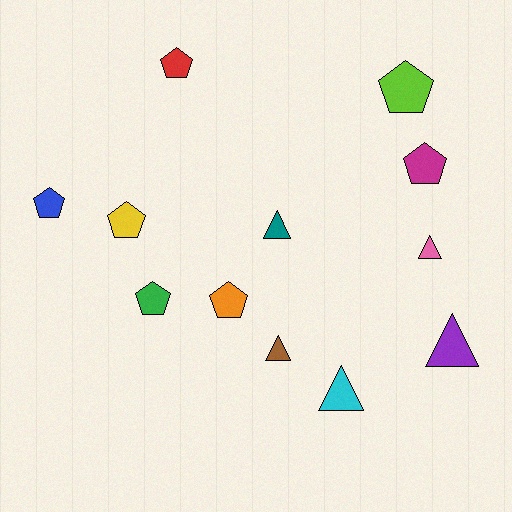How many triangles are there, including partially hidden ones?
There are 5 triangles.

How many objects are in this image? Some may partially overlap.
There are 12 objects.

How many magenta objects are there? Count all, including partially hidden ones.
There is 1 magenta object.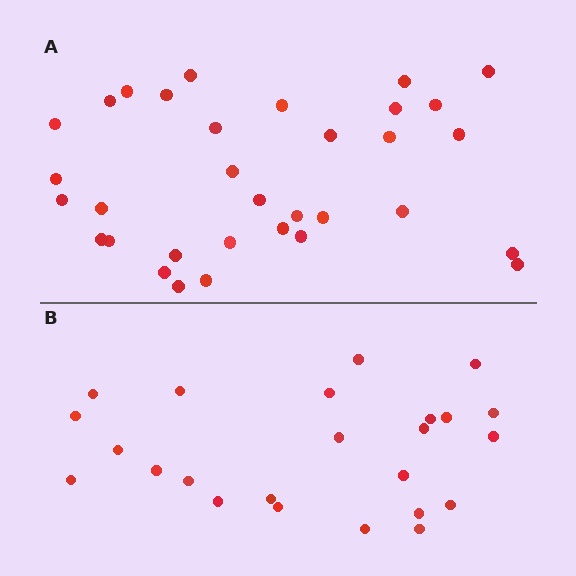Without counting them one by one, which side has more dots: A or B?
Region A (the top region) has more dots.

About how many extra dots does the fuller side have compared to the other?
Region A has roughly 8 or so more dots than region B.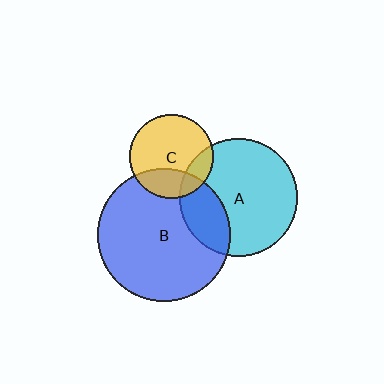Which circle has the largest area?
Circle B (blue).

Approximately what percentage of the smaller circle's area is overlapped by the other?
Approximately 25%.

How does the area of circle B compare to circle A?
Approximately 1.3 times.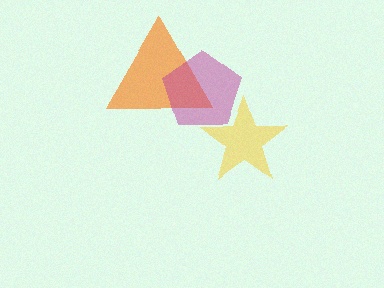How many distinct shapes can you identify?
There are 3 distinct shapes: a yellow star, an orange triangle, a magenta pentagon.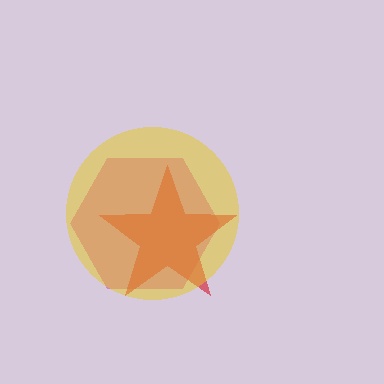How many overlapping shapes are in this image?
There are 3 overlapping shapes in the image.